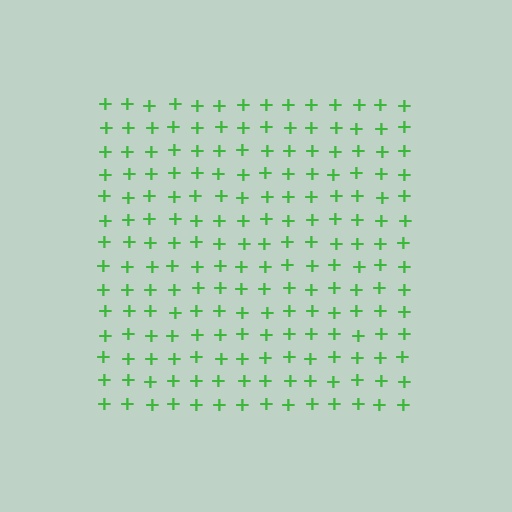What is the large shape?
The large shape is a square.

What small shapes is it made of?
It is made of small plus signs.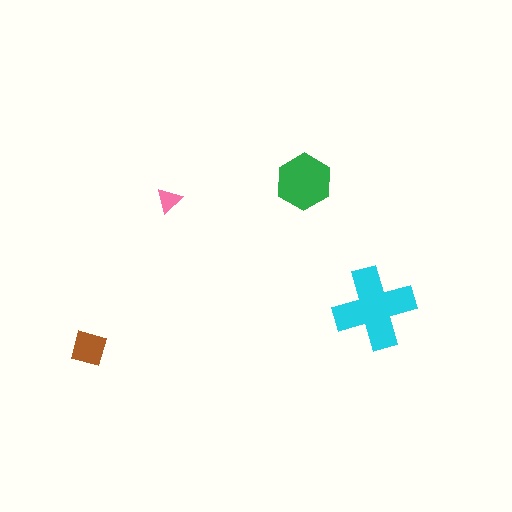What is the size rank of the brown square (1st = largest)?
3rd.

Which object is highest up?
The green hexagon is topmost.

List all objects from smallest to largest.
The pink triangle, the brown square, the green hexagon, the cyan cross.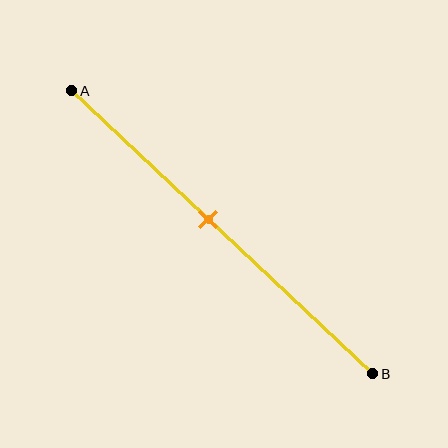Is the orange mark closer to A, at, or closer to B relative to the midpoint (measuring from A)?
The orange mark is closer to point A than the midpoint of segment AB.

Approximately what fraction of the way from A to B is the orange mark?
The orange mark is approximately 45% of the way from A to B.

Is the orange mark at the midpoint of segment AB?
No, the mark is at about 45% from A, not at the 50% midpoint.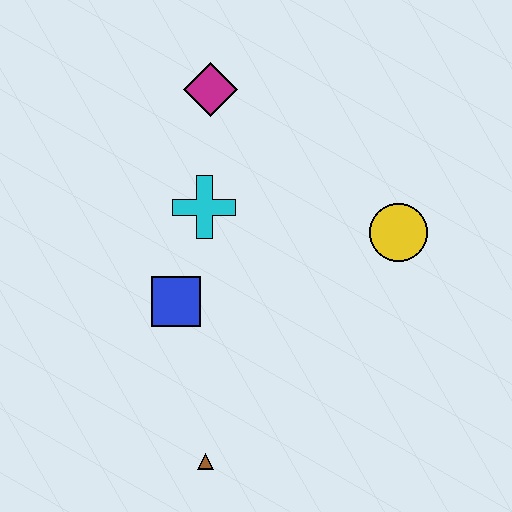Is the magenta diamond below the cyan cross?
No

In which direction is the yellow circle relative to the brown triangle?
The yellow circle is above the brown triangle.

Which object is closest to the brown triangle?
The blue square is closest to the brown triangle.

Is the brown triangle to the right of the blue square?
Yes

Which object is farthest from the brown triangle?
The magenta diamond is farthest from the brown triangle.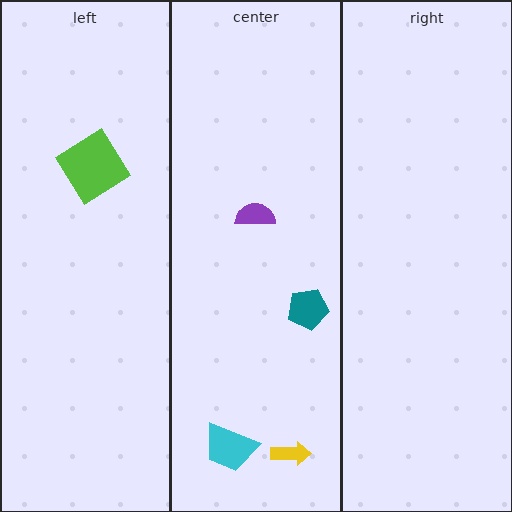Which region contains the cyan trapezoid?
The center region.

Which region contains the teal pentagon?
The center region.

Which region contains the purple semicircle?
The center region.